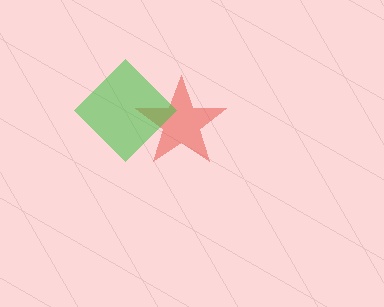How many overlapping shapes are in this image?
There are 2 overlapping shapes in the image.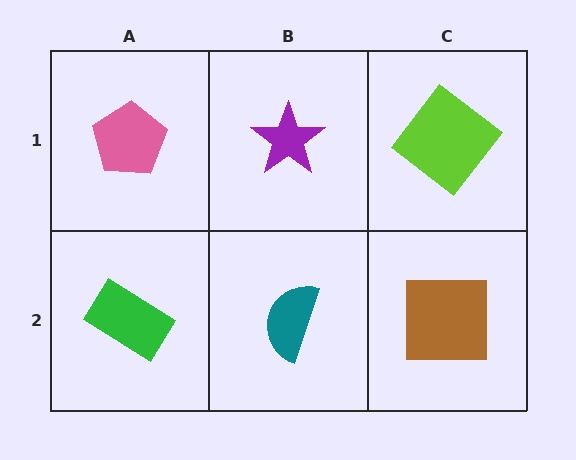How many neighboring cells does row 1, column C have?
2.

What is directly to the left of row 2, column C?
A teal semicircle.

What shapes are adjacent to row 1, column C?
A brown square (row 2, column C), a purple star (row 1, column B).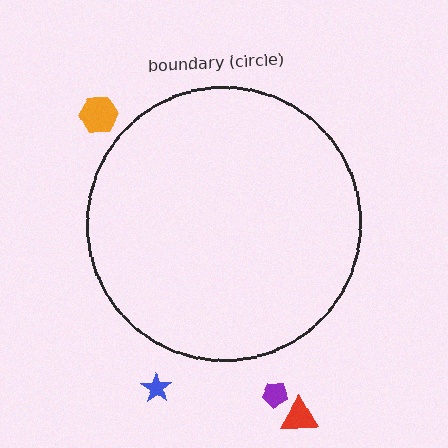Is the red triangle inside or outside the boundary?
Outside.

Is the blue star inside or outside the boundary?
Outside.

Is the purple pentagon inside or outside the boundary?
Outside.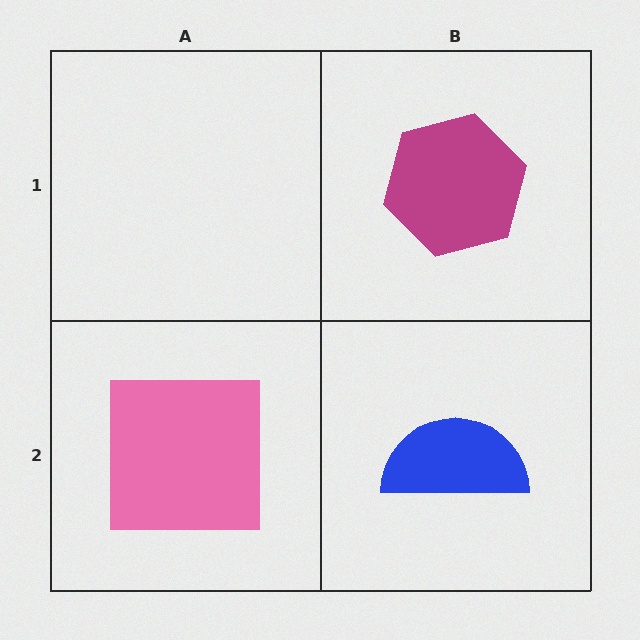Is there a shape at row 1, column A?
No, that cell is empty.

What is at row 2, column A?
A pink square.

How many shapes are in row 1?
1 shape.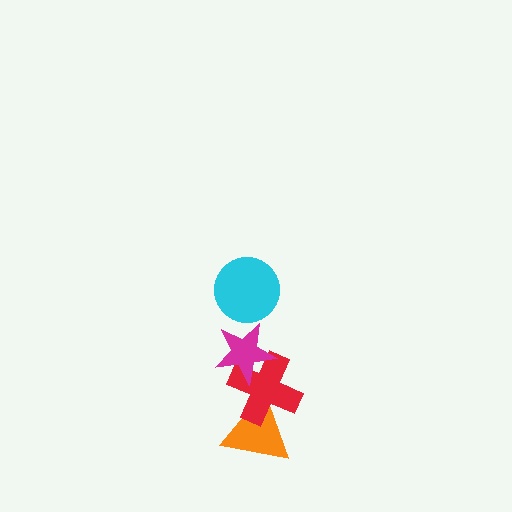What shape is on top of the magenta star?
The cyan circle is on top of the magenta star.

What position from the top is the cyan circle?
The cyan circle is 1st from the top.